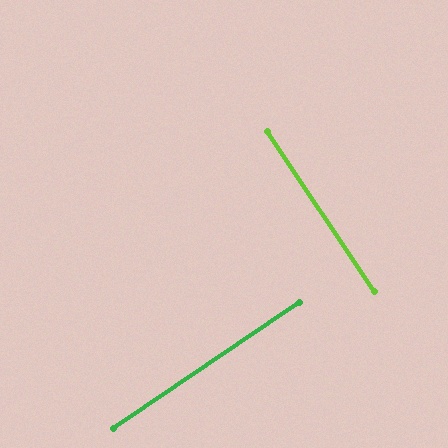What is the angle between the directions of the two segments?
Approximately 89 degrees.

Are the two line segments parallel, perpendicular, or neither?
Perpendicular — they meet at approximately 89°.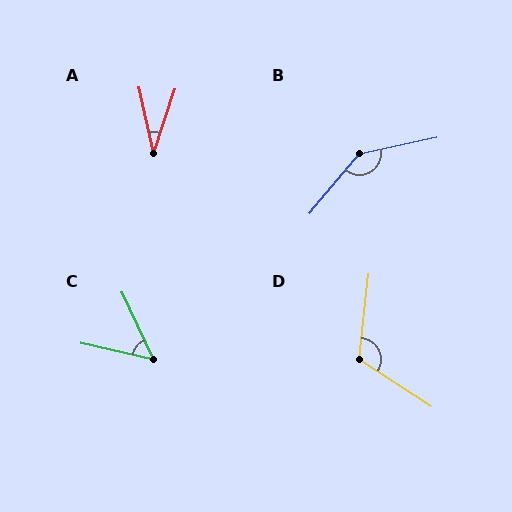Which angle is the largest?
B, at approximately 142 degrees.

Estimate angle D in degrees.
Approximately 117 degrees.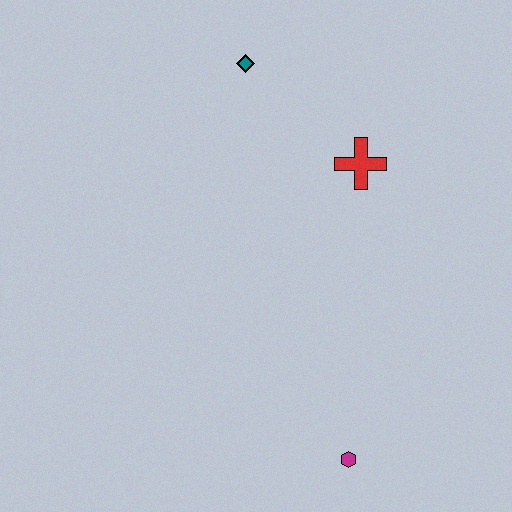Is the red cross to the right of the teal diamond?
Yes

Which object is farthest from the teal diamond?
The magenta hexagon is farthest from the teal diamond.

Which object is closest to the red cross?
The teal diamond is closest to the red cross.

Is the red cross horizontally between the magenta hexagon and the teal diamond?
No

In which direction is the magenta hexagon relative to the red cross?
The magenta hexagon is below the red cross.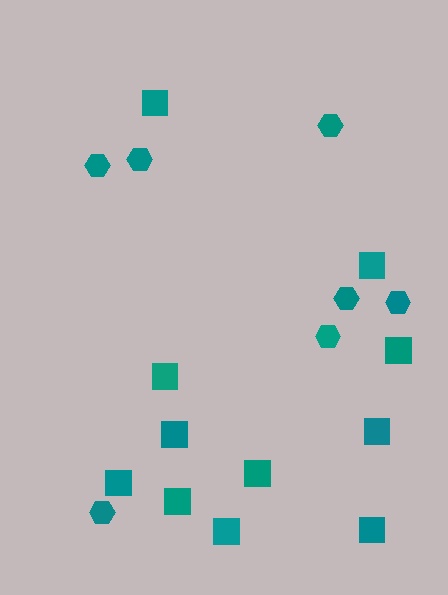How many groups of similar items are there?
There are 2 groups: one group of hexagons (7) and one group of squares (11).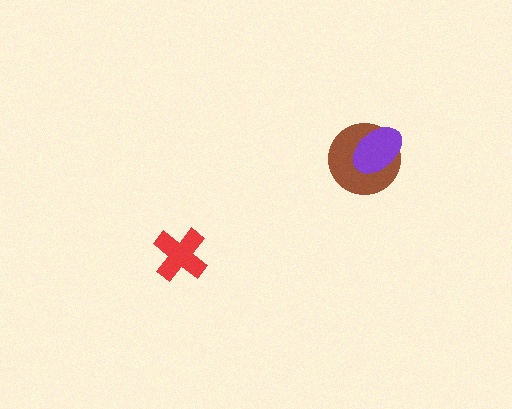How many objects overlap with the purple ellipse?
1 object overlaps with the purple ellipse.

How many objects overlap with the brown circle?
1 object overlaps with the brown circle.